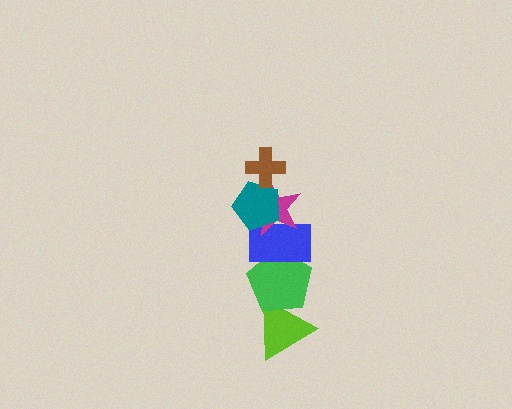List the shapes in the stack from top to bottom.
From top to bottom: the brown cross, the teal pentagon, the magenta star, the blue rectangle, the green pentagon, the lime triangle.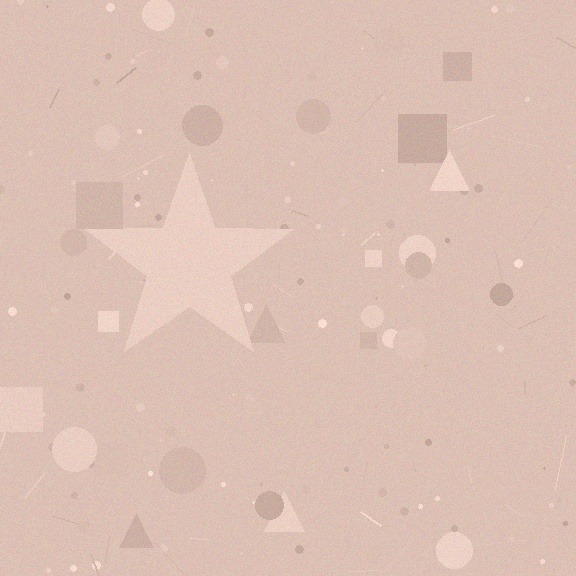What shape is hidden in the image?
A star is hidden in the image.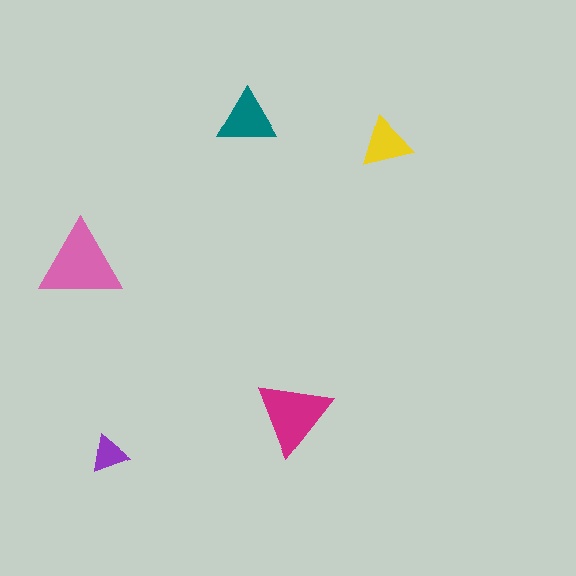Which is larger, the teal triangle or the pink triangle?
The pink one.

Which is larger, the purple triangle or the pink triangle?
The pink one.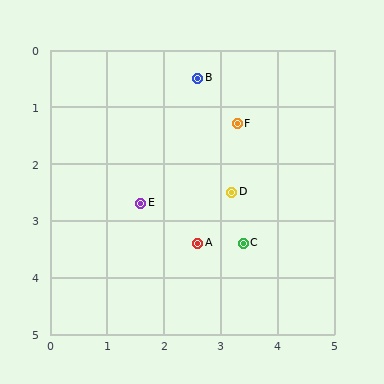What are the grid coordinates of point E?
Point E is at approximately (1.6, 2.7).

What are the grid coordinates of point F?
Point F is at approximately (3.3, 1.3).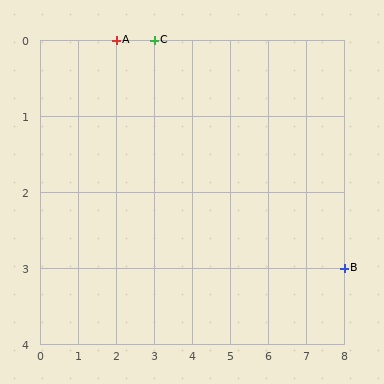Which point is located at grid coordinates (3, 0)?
Point C is at (3, 0).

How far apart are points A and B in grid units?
Points A and B are 6 columns and 3 rows apart (about 6.7 grid units diagonally).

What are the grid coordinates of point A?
Point A is at grid coordinates (2, 0).